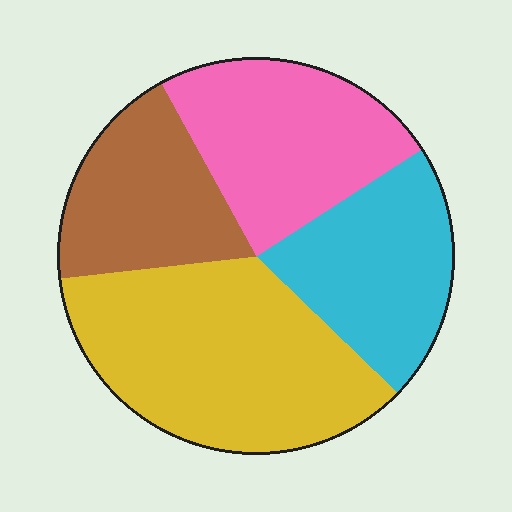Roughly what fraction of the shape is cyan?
Cyan takes up about one fifth (1/5) of the shape.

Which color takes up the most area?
Yellow, at roughly 35%.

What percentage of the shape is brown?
Brown takes up about one fifth (1/5) of the shape.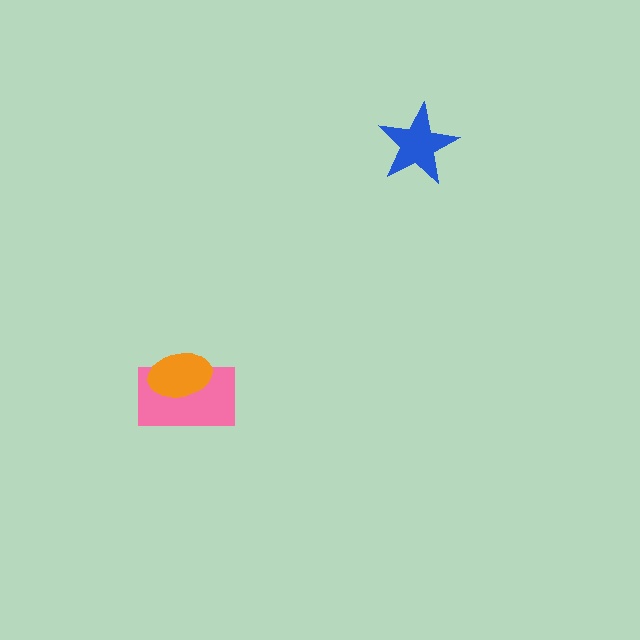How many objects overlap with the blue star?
0 objects overlap with the blue star.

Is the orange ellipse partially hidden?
No, no other shape covers it.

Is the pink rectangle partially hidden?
Yes, it is partially covered by another shape.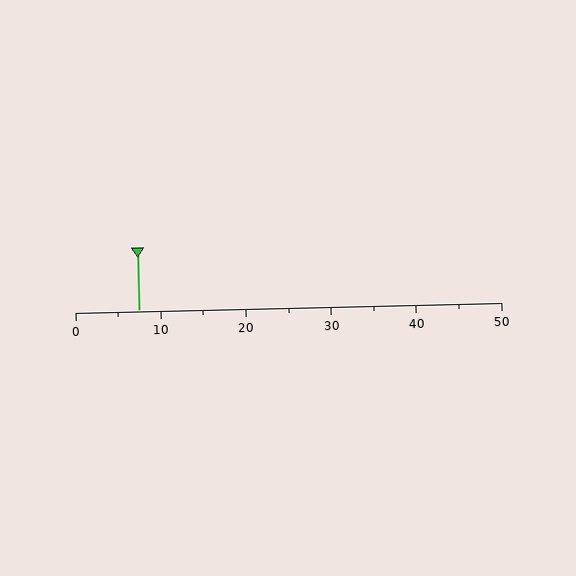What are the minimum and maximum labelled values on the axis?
The axis runs from 0 to 50.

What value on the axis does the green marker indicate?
The marker indicates approximately 7.5.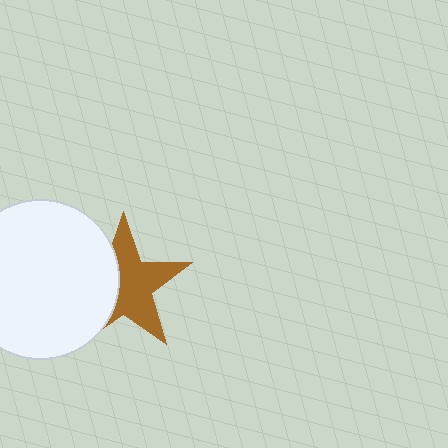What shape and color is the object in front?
The object in front is a white circle.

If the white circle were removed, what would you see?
You would see the complete brown star.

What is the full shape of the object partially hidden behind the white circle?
The partially hidden object is a brown star.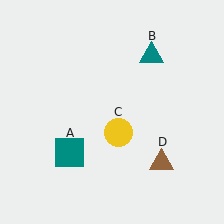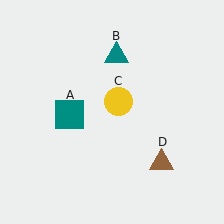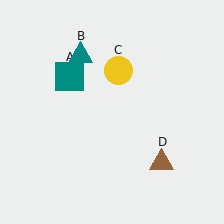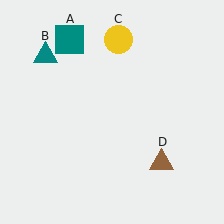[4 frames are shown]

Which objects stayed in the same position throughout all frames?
Brown triangle (object D) remained stationary.